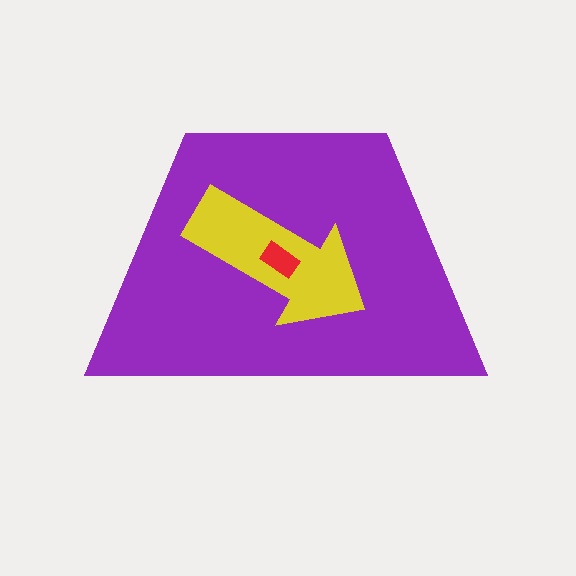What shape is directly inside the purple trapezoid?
The yellow arrow.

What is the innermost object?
The red rectangle.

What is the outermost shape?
The purple trapezoid.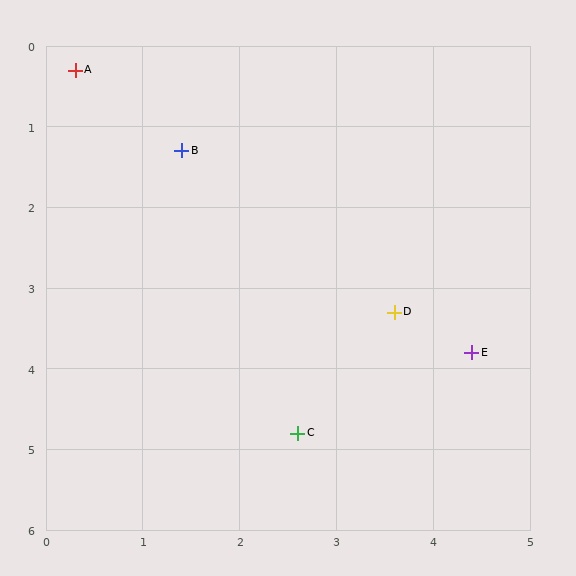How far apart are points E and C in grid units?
Points E and C are about 2.1 grid units apart.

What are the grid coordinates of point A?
Point A is at approximately (0.3, 0.3).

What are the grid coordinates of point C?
Point C is at approximately (2.6, 4.8).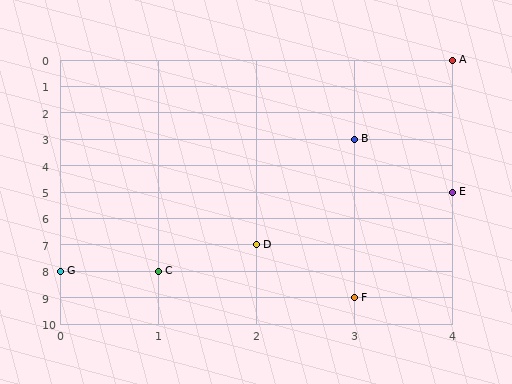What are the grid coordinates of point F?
Point F is at grid coordinates (3, 9).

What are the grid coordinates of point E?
Point E is at grid coordinates (4, 5).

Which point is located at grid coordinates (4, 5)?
Point E is at (4, 5).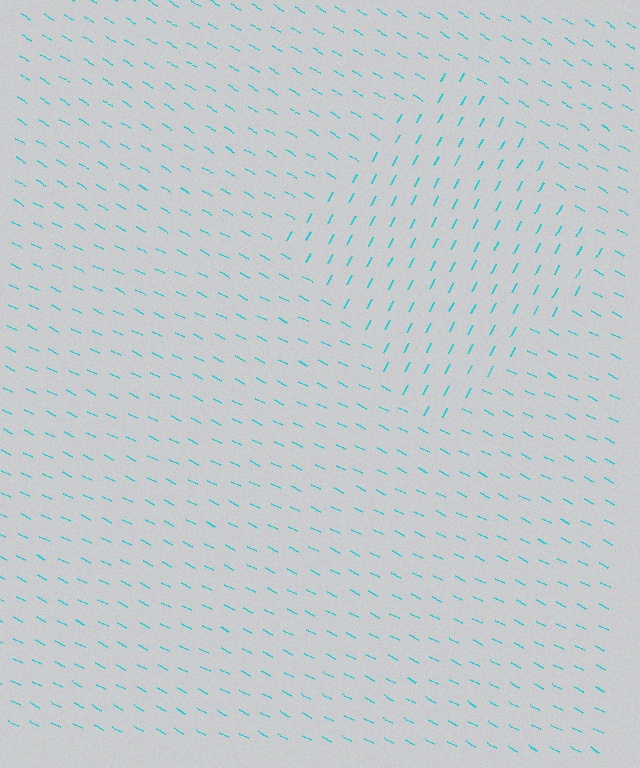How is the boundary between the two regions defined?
The boundary is defined purely by a change in line orientation (approximately 89 degrees difference). All lines are the same color and thickness.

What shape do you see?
I see a diamond.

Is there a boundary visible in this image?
Yes, there is a texture boundary formed by a change in line orientation.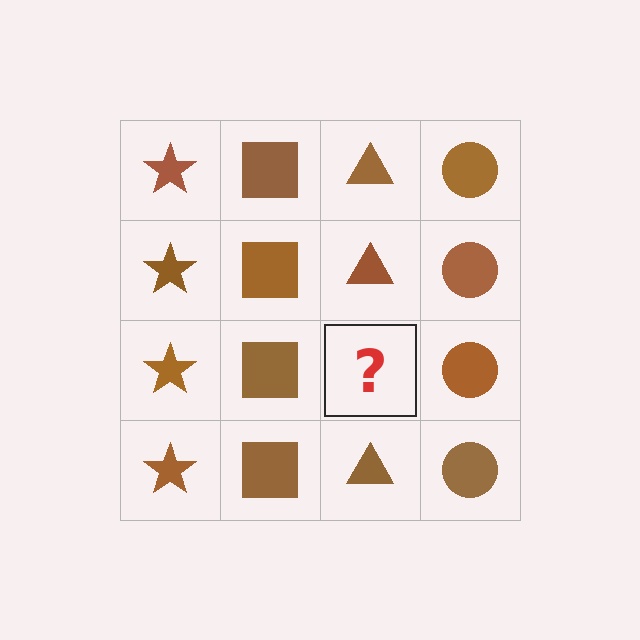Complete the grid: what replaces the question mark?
The question mark should be replaced with a brown triangle.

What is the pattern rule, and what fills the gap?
The rule is that each column has a consistent shape. The gap should be filled with a brown triangle.